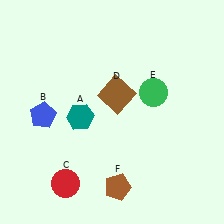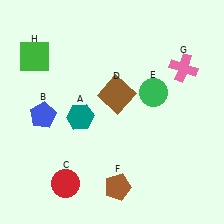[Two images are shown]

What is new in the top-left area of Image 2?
A green square (H) was added in the top-left area of Image 2.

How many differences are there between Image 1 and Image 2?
There are 2 differences between the two images.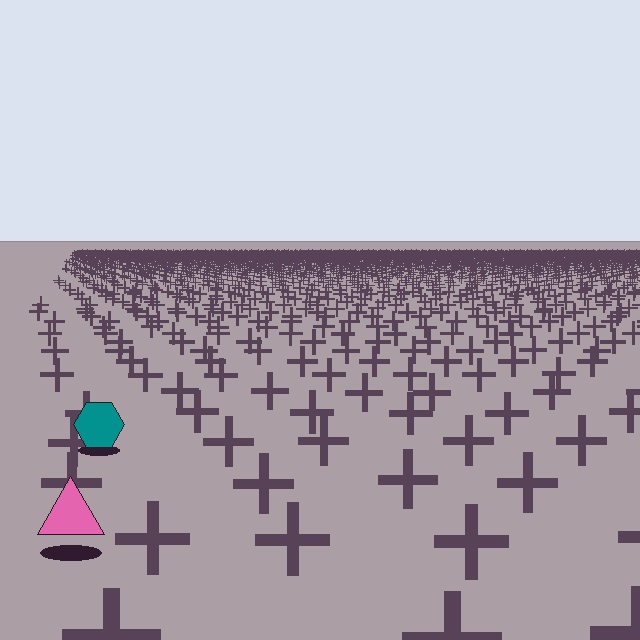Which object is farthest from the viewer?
The teal hexagon is farthest from the viewer. It appears smaller and the ground texture around it is denser.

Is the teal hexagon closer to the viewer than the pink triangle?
No. The pink triangle is closer — you can tell from the texture gradient: the ground texture is coarser near it.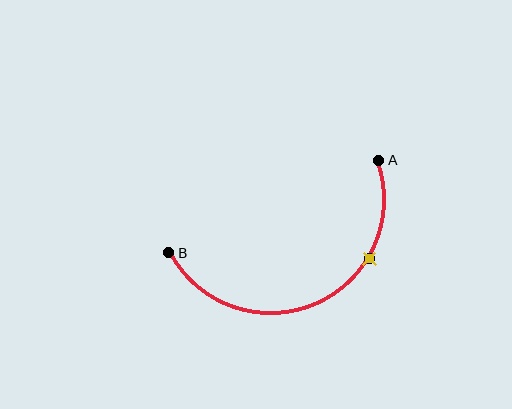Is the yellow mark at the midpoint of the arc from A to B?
No. The yellow mark lies on the arc but is closer to endpoint A. The arc midpoint would be at the point on the curve equidistant along the arc from both A and B.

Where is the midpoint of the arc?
The arc midpoint is the point on the curve farthest from the straight line joining A and B. It sits below that line.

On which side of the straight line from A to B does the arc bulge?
The arc bulges below the straight line connecting A and B.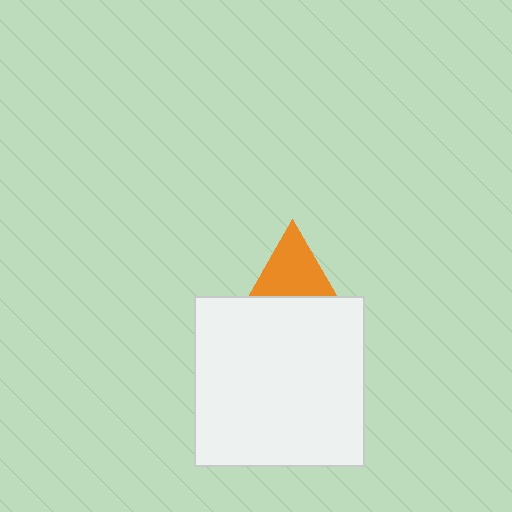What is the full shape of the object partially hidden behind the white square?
The partially hidden object is an orange triangle.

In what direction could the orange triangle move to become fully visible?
The orange triangle could move up. That would shift it out from behind the white square entirely.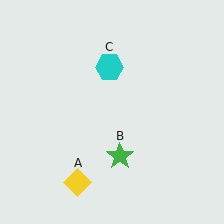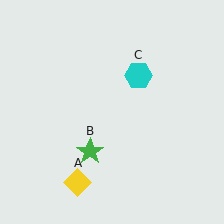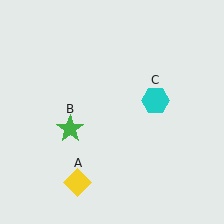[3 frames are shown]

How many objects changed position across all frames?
2 objects changed position: green star (object B), cyan hexagon (object C).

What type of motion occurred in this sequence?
The green star (object B), cyan hexagon (object C) rotated clockwise around the center of the scene.